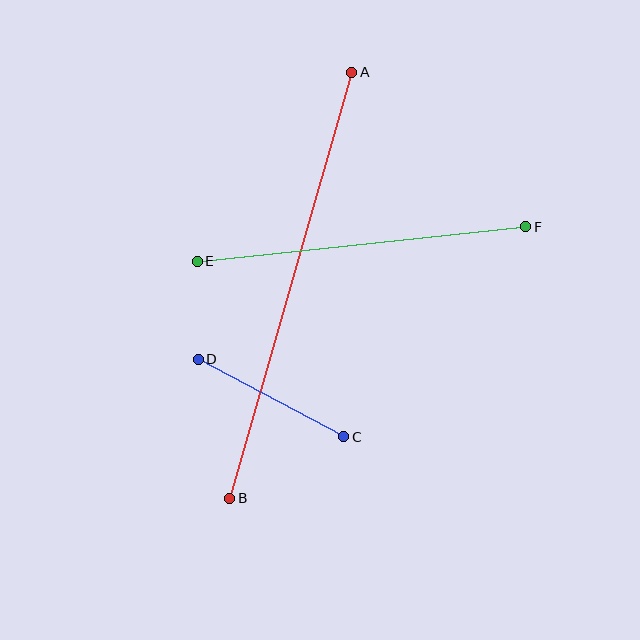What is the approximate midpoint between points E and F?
The midpoint is at approximately (361, 244) pixels.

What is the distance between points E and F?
The distance is approximately 330 pixels.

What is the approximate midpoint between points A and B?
The midpoint is at approximately (291, 285) pixels.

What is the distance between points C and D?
The distance is approximately 165 pixels.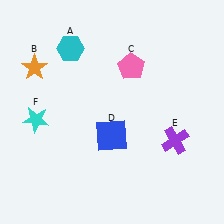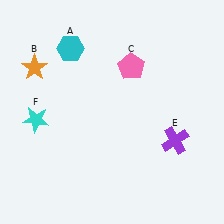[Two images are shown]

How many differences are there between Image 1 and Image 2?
There is 1 difference between the two images.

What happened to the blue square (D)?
The blue square (D) was removed in Image 2. It was in the bottom-left area of Image 1.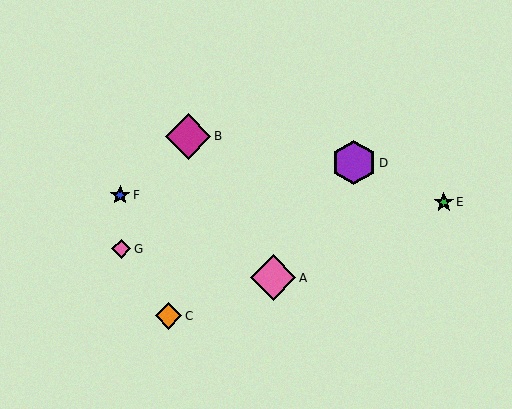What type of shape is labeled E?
Shape E is a green star.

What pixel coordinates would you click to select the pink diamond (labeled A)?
Click at (273, 278) to select the pink diamond A.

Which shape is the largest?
The magenta diamond (labeled B) is the largest.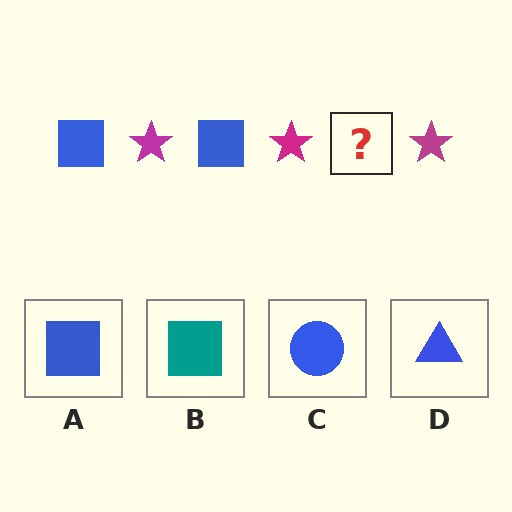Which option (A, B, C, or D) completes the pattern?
A.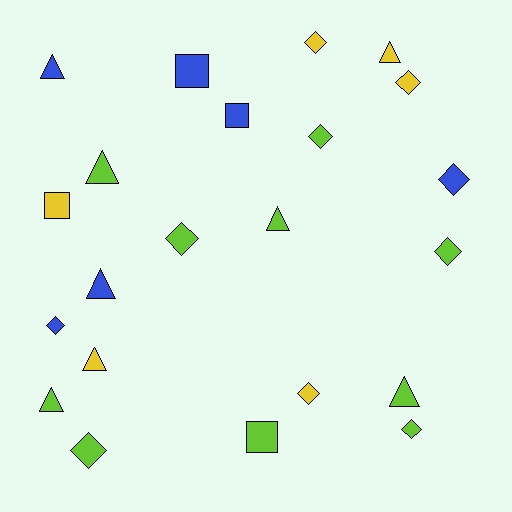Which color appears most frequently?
Lime, with 10 objects.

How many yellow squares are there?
There is 1 yellow square.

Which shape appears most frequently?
Diamond, with 10 objects.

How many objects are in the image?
There are 22 objects.